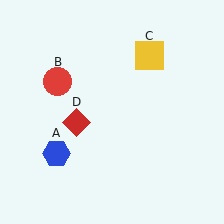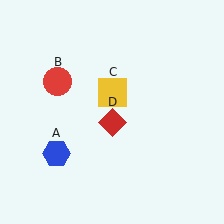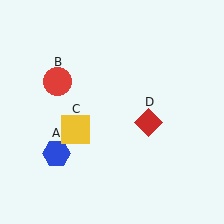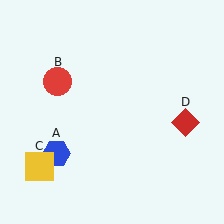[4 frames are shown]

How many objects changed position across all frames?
2 objects changed position: yellow square (object C), red diamond (object D).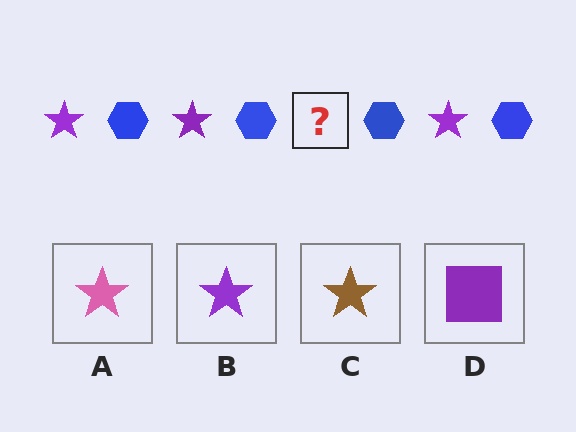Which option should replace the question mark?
Option B.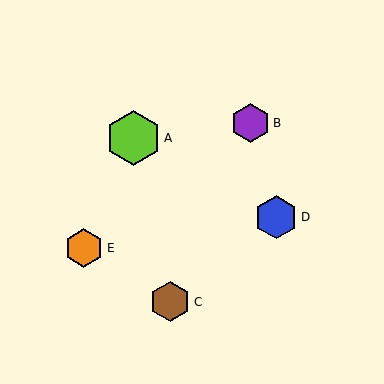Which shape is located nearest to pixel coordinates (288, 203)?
The blue hexagon (labeled D) at (276, 217) is nearest to that location.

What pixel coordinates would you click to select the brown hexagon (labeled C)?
Click at (170, 302) to select the brown hexagon C.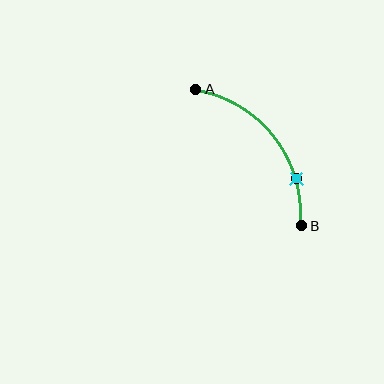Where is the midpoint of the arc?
The arc midpoint is the point on the curve farthest from the straight line joining A and B. It sits above and to the right of that line.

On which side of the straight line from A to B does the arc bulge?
The arc bulges above and to the right of the straight line connecting A and B.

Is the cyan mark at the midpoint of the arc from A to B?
No. The cyan mark lies on the arc but is closer to endpoint B. The arc midpoint would be at the point on the curve equidistant along the arc from both A and B.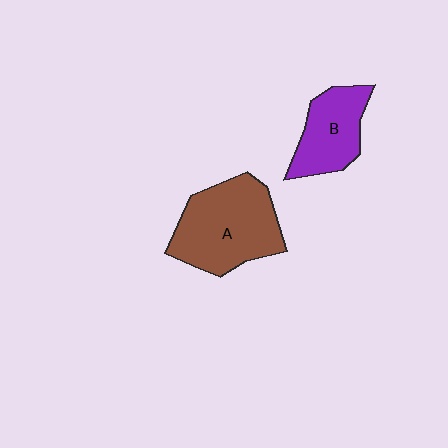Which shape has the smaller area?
Shape B (purple).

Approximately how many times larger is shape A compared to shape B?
Approximately 1.6 times.